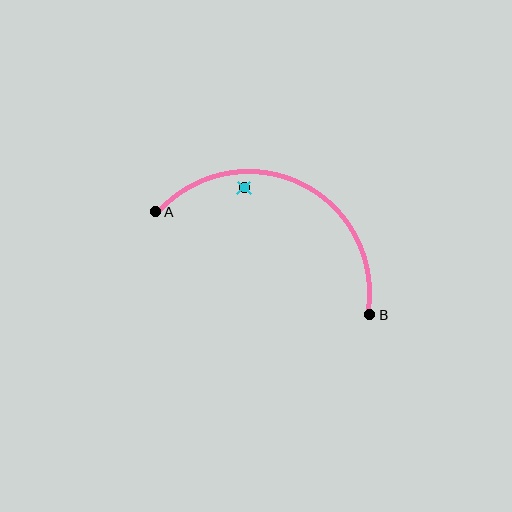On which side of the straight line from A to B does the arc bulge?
The arc bulges above the straight line connecting A and B.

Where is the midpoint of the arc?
The arc midpoint is the point on the curve farthest from the straight line joining A and B. It sits above that line.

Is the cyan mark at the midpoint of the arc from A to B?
No — the cyan mark does not lie on the arc at all. It sits slightly inside the curve.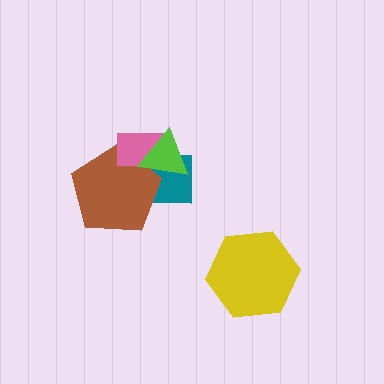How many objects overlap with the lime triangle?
3 objects overlap with the lime triangle.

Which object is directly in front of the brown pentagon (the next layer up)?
The pink rectangle is directly in front of the brown pentagon.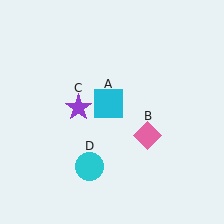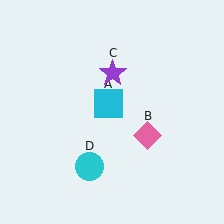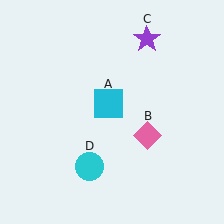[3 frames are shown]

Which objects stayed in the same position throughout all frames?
Cyan square (object A) and pink diamond (object B) and cyan circle (object D) remained stationary.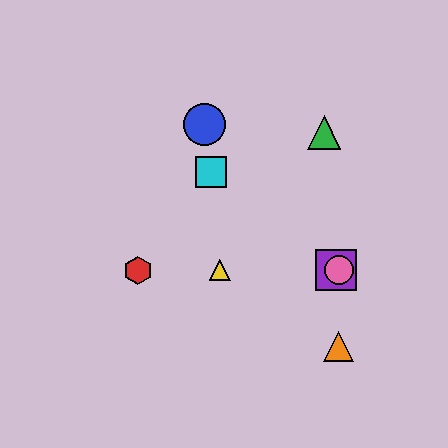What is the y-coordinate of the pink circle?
The pink circle is at y≈270.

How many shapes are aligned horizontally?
4 shapes (the red hexagon, the yellow triangle, the purple square, the pink circle) are aligned horizontally.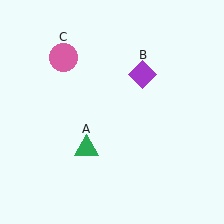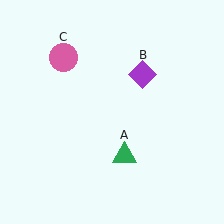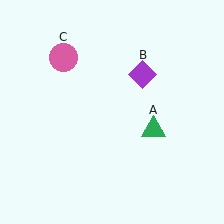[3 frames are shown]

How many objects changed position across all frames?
1 object changed position: green triangle (object A).